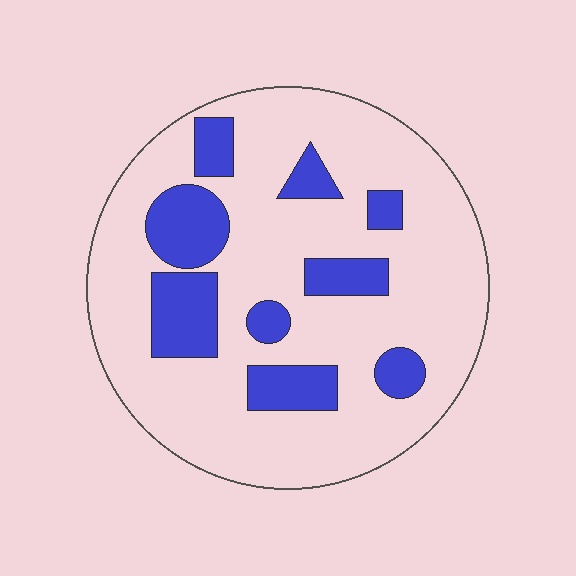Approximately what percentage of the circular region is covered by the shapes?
Approximately 20%.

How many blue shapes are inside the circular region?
9.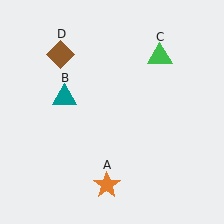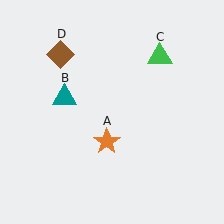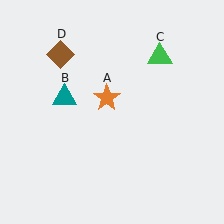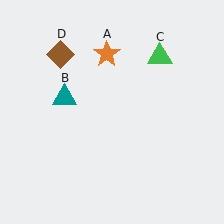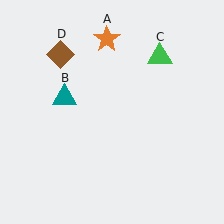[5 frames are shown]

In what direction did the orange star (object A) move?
The orange star (object A) moved up.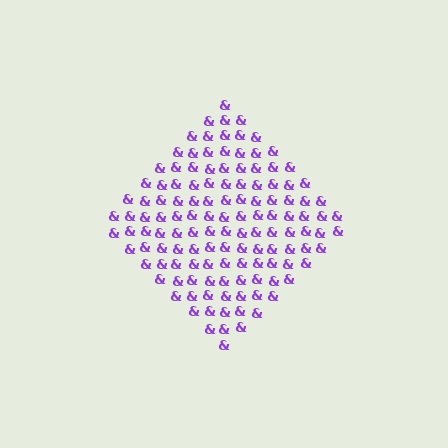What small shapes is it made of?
It is made of small ampersands.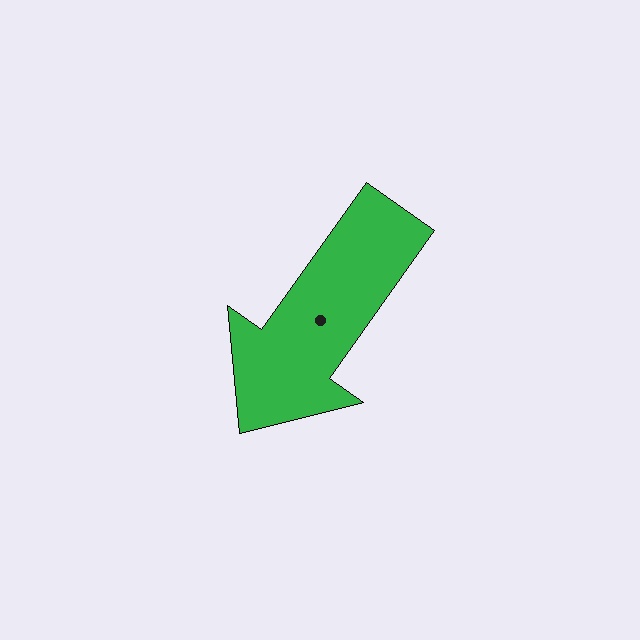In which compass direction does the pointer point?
Southwest.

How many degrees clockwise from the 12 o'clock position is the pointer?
Approximately 215 degrees.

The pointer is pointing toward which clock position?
Roughly 7 o'clock.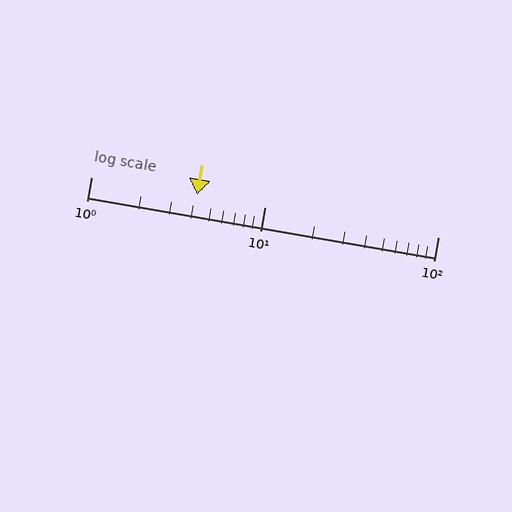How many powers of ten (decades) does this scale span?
The scale spans 2 decades, from 1 to 100.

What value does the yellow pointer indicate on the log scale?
The pointer indicates approximately 4.1.